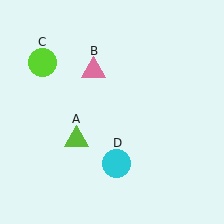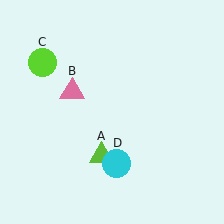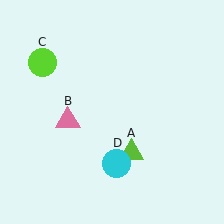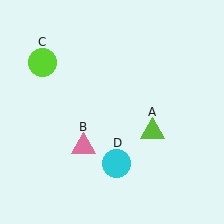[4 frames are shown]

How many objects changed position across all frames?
2 objects changed position: lime triangle (object A), pink triangle (object B).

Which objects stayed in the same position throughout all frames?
Lime circle (object C) and cyan circle (object D) remained stationary.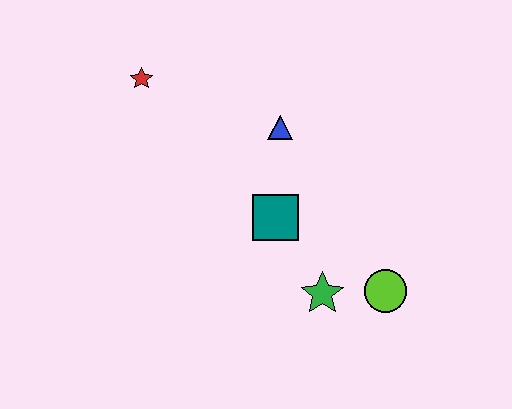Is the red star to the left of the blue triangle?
Yes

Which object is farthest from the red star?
The lime circle is farthest from the red star.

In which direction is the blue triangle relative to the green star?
The blue triangle is above the green star.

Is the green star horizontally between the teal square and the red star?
No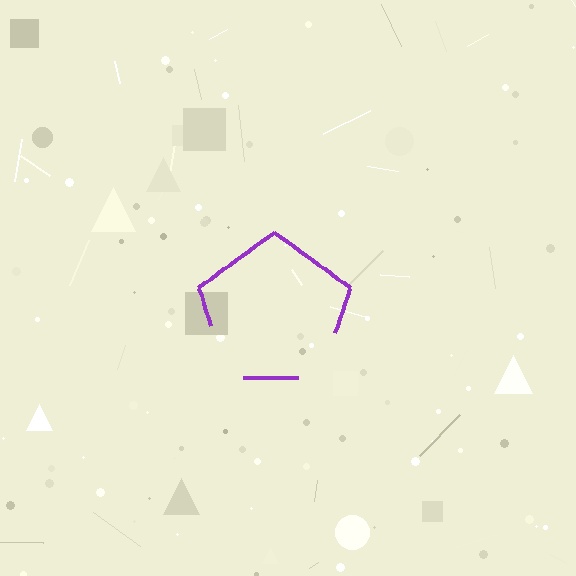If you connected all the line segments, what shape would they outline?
They would outline a pentagon.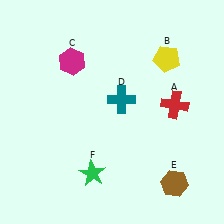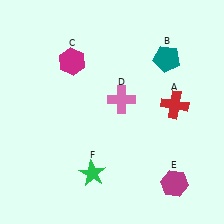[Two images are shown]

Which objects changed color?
B changed from yellow to teal. D changed from teal to pink. E changed from brown to magenta.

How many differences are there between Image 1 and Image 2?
There are 3 differences between the two images.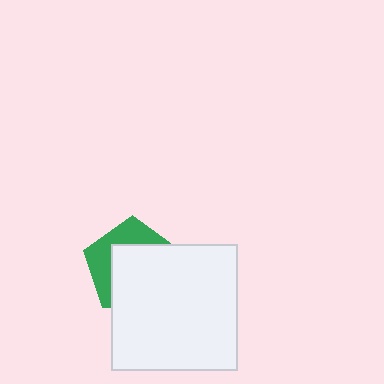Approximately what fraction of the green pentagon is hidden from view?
Roughly 62% of the green pentagon is hidden behind the white square.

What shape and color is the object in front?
The object in front is a white square.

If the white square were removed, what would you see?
You would see the complete green pentagon.